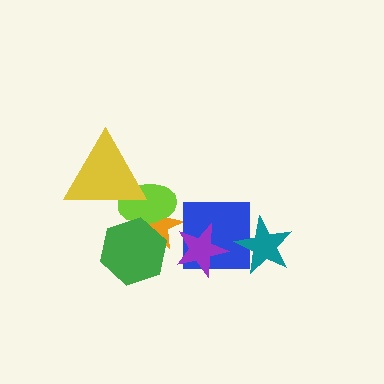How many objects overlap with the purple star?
1 object overlaps with the purple star.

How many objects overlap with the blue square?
2 objects overlap with the blue square.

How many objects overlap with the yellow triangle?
1 object overlaps with the yellow triangle.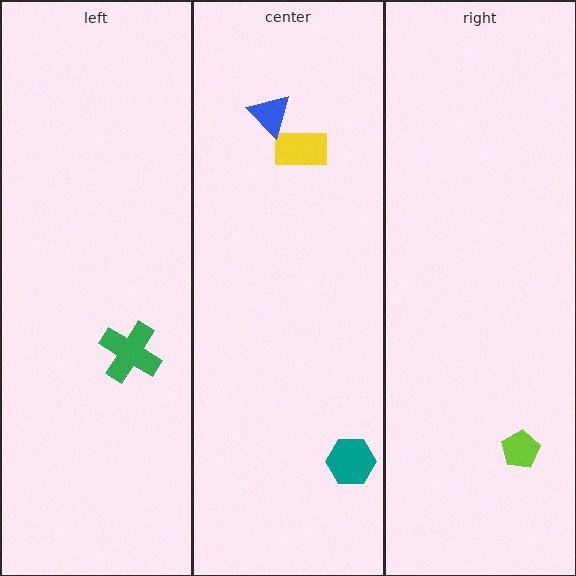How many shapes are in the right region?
1.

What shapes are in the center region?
The yellow rectangle, the blue triangle, the teal hexagon.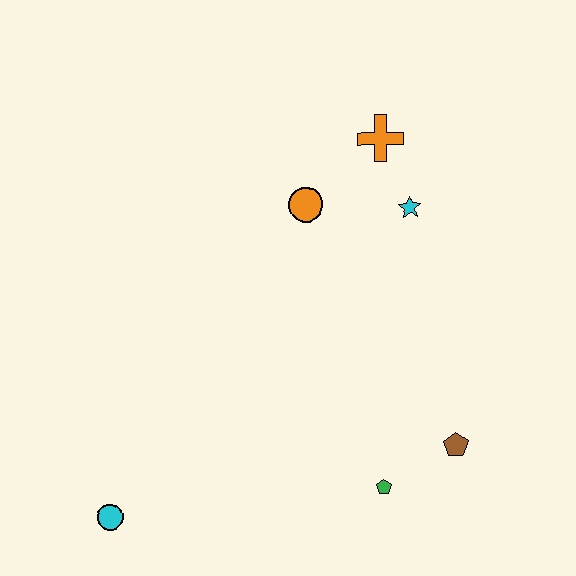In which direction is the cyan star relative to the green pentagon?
The cyan star is above the green pentagon.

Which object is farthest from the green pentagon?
The orange cross is farthest from the green pentagon.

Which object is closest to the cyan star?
The orange cross is closest to the cyan star.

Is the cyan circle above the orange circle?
No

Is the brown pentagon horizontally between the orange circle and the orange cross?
No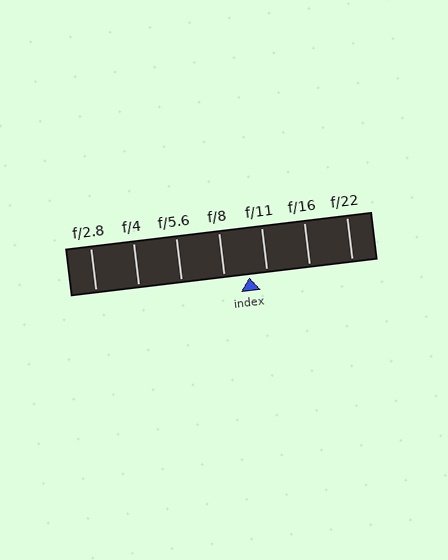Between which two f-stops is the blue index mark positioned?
The index mark is between f/8 and f/11.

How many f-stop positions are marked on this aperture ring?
There are 7 f-stop positions marked.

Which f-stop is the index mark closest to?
The index mark is closest to f/11.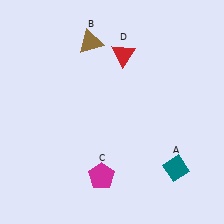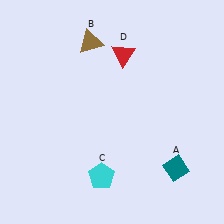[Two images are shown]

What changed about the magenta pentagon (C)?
In Image 1, C is magenta. In Image 2, it changed to cyan.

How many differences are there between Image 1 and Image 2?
There is 1 difference between the two images.